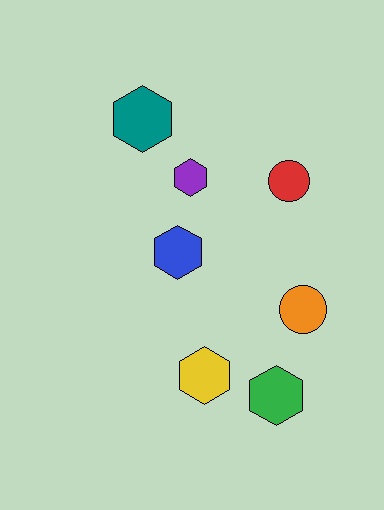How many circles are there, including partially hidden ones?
There are 2 circles.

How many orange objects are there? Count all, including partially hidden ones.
There is 1 orange object.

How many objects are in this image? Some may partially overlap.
There are 7 objects.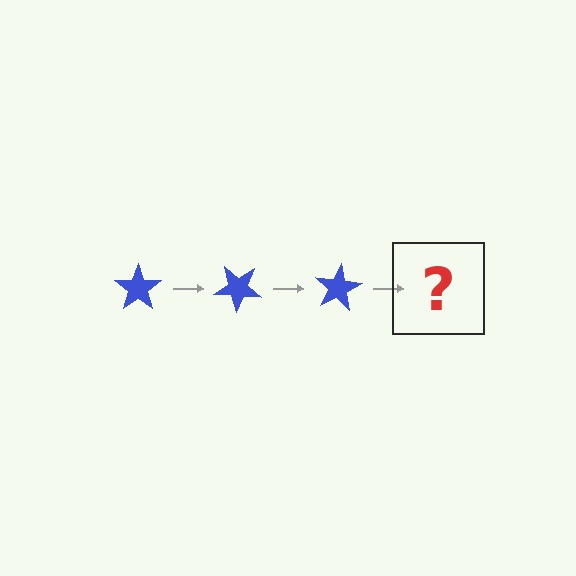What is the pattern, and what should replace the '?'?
The pattern is that the star rotates 40 degrees each step. The '?' should be a blue star rotated 120 degrees.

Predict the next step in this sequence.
The next step is a blue star rotated 120 degrees.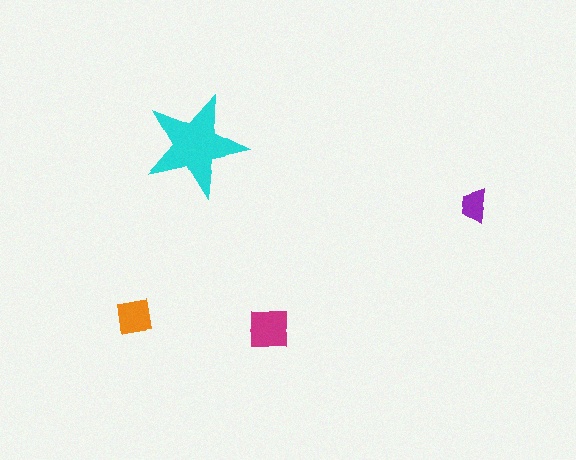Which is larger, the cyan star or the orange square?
The cyan star.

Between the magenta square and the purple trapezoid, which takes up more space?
The magenta square.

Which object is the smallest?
The purple trapezoid.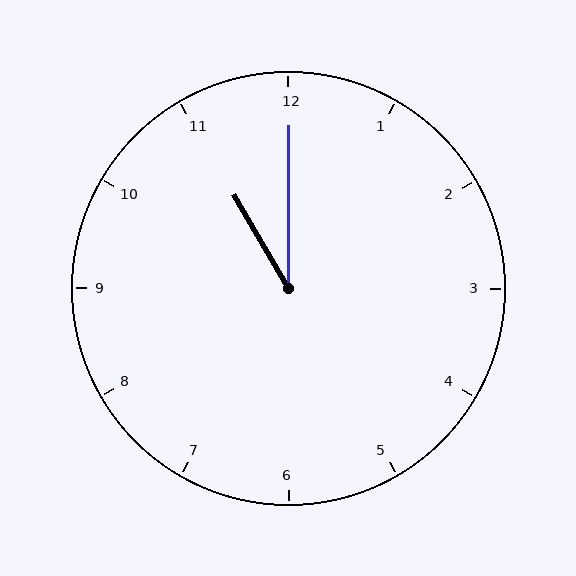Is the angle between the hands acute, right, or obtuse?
It is acute.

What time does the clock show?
11:00.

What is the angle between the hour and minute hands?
Approximately 30 degrees.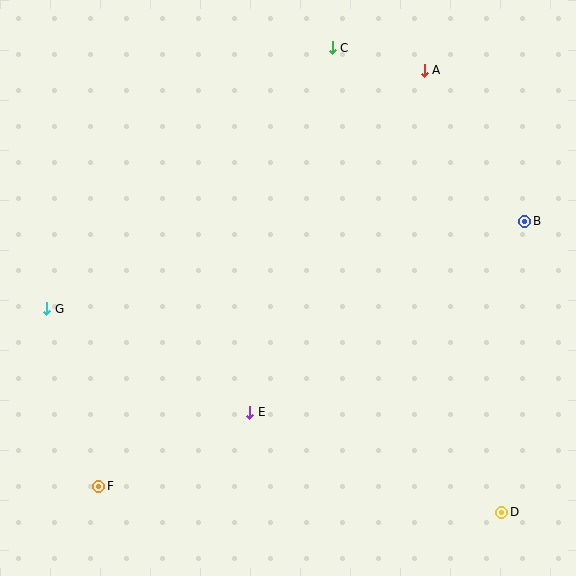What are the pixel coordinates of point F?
Point F is at (99, 486).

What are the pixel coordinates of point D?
Point D is at (502, 512).